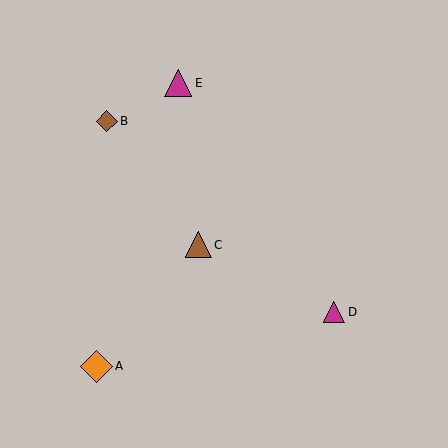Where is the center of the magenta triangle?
The center of the magenta triangle is at (334, 312).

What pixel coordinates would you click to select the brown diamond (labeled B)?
Click at (107, 121) to select the brown diamond B.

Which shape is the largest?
The orange diamond (labeled A) is the largest.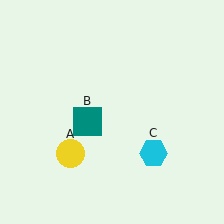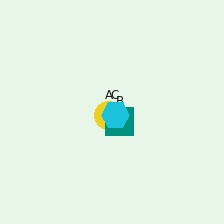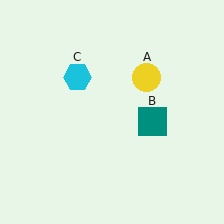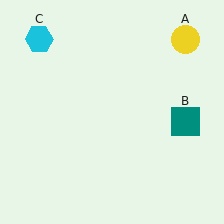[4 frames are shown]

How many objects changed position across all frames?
3 objects changed position: yellow circle (object A), teal square (object B), cyan hexagon (object C).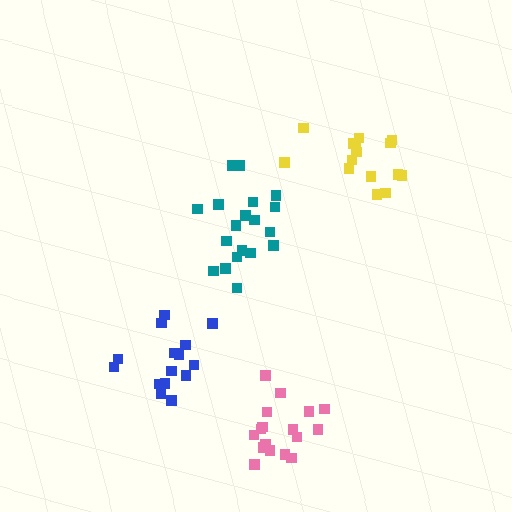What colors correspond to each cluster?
The clusters are colored: blue, yellow, teal, pink.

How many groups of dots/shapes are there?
There are 4 groups.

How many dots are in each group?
Group 1: 15 dots, Group 2: 15 dots, Group 3: 19 dots, Group 4: 17 dots (66 total).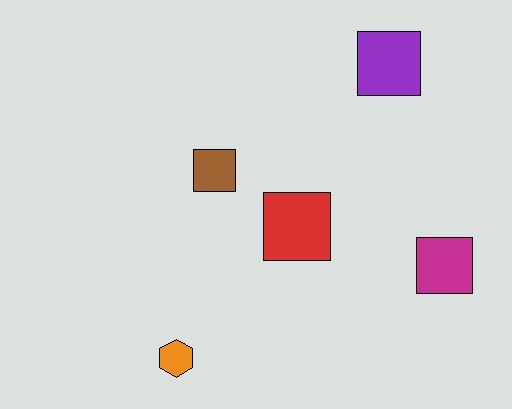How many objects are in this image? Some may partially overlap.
There are 5 objects.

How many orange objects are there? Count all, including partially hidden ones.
There is 1 orange object.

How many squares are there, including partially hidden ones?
There are 4 squares.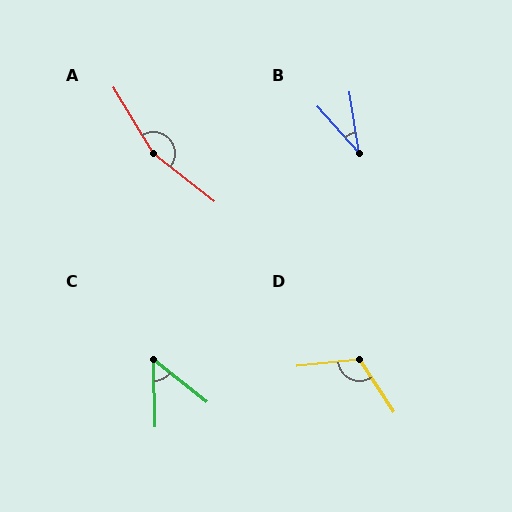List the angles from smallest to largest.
B (33°), C (50°), D (118°), A (160°).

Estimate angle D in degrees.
Approximately 118 degrees.